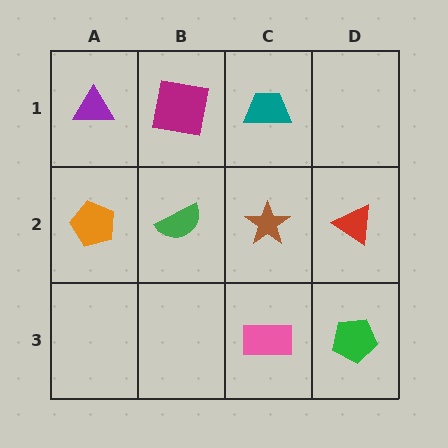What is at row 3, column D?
A green pentagon.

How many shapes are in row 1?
3 shapes.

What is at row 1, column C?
A teal trapezoid.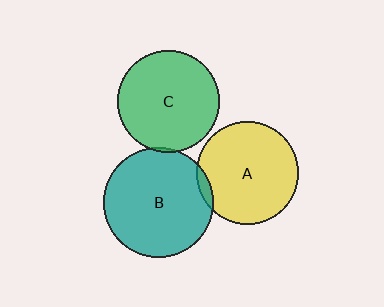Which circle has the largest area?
Circle B (teal).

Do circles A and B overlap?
Yes.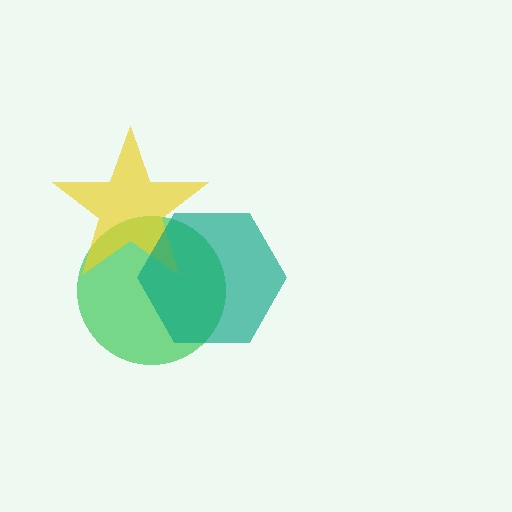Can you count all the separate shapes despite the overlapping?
Yes, there are 3 separate shapes.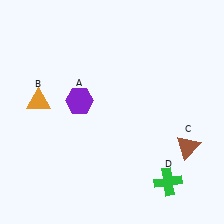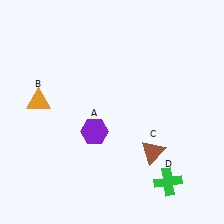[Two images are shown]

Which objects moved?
The objects that moved are: the purple hexagon (A), the brown triangle (C).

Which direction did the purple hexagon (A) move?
The purple hexagon (A) moved down.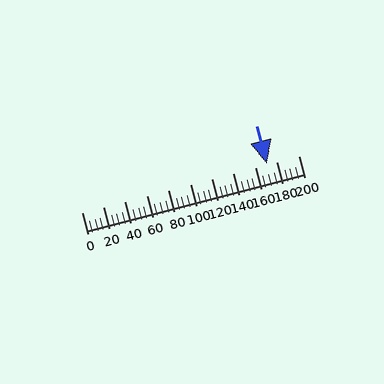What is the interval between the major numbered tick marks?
The major tick marks are spaced 20 units apart.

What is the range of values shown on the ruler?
The ruler shows values from 0 to 200.